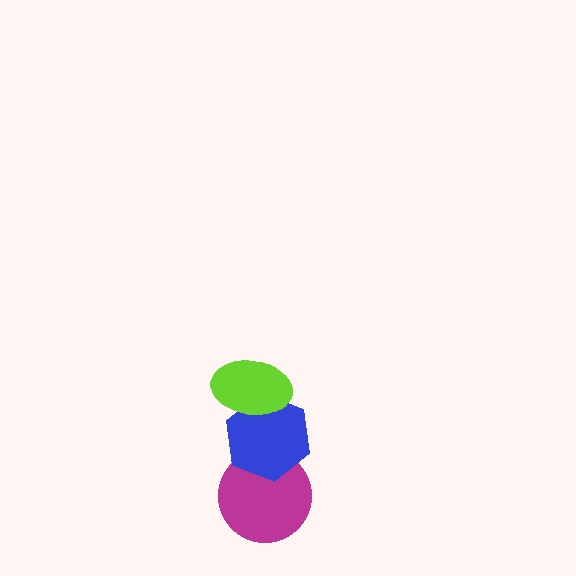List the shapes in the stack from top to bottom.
From top to bottom: the lime ellipse, the blue hexagon, the magenta circle.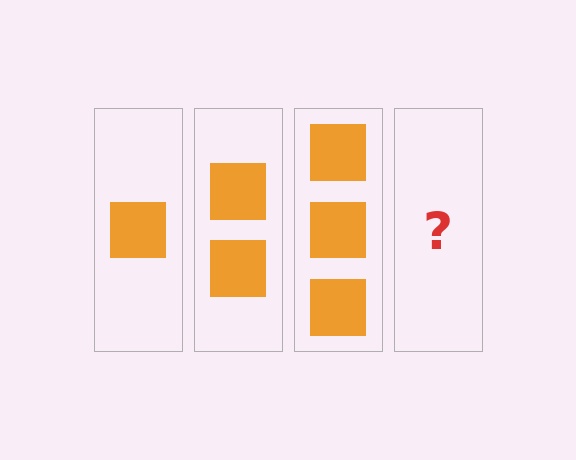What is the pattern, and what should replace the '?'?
The pattern is that each step adds one more square. The '?' should be 4 squares.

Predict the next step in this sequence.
The next step is 4 squares.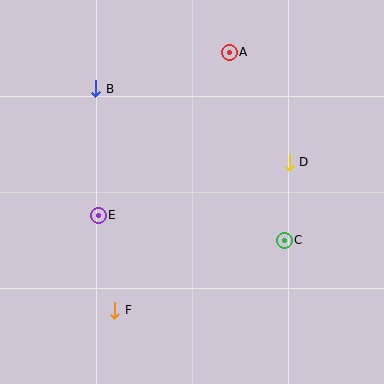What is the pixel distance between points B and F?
The distance between B and F is 222 pixels.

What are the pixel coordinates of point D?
Point D is at (289, 162).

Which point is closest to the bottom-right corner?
Point C is closest to the bottom-right corner.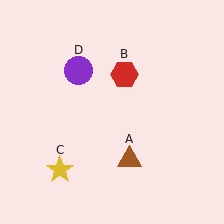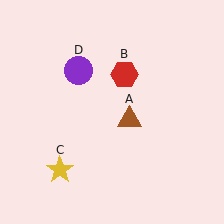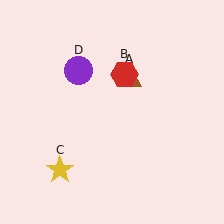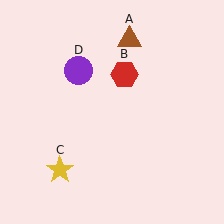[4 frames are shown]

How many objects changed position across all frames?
1 object changed position: brown triangle (object A).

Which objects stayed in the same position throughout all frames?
Red hexagon (object B) and yellow star (object C) and purple circle (object D) remained stationary.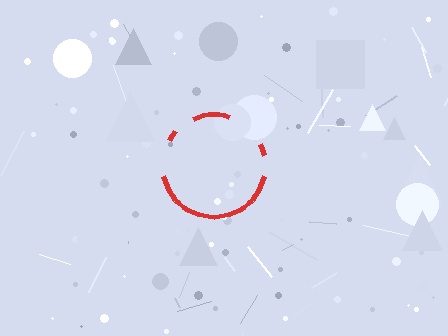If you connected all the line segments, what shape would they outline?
They would outline a circle.